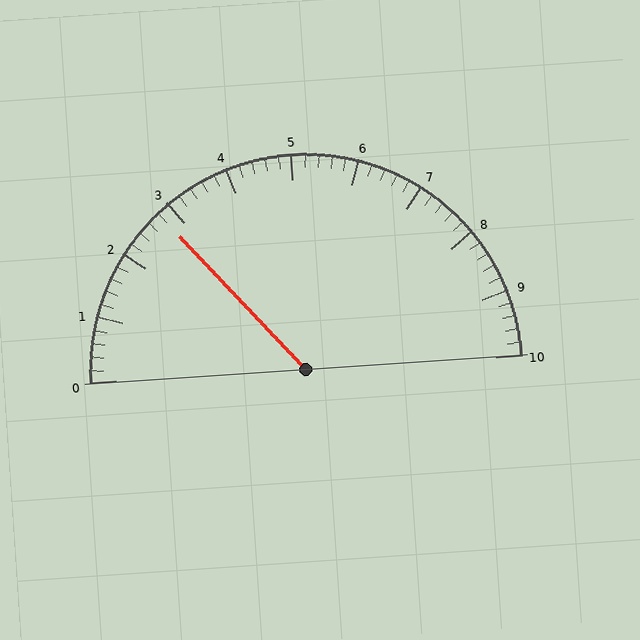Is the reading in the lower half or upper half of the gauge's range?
The reading is in the lower half of the range (0 to 10).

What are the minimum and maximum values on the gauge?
The gauge ranges from 0 to 10.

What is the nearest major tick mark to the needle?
The nearest major tick mark is 3.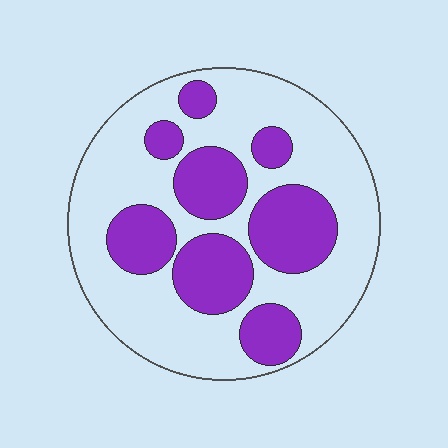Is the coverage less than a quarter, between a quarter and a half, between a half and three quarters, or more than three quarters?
Between a quarter and a half.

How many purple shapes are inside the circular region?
8.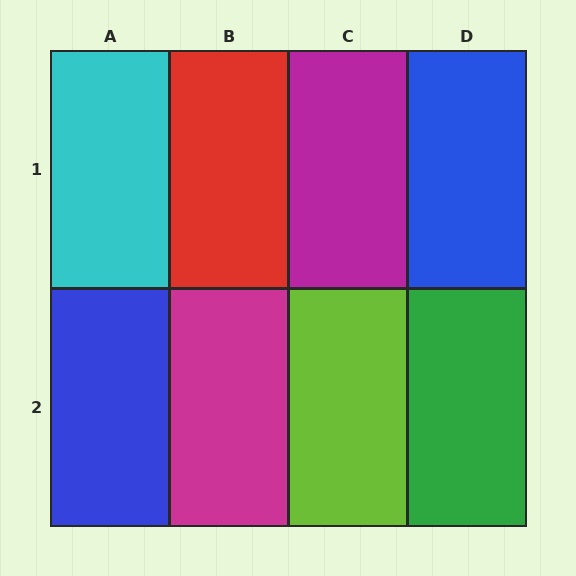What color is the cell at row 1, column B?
Red.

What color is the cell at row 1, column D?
Blue.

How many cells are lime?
1 cell is lime.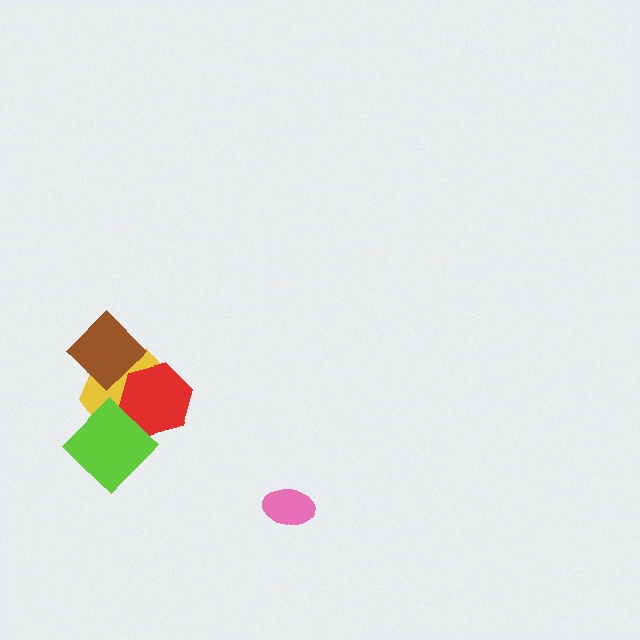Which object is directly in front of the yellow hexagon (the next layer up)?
The red hexagon is directly in front of the yellow hexagon.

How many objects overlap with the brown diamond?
2 objects overlap with the brown diamond.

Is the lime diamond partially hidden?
No, no other shape covers it.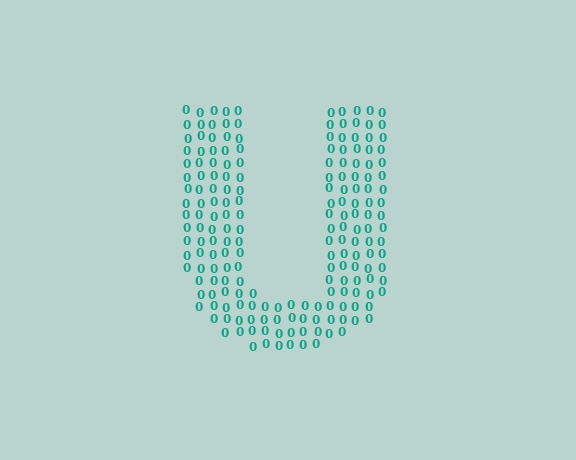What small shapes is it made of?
It is made of small digit 0's.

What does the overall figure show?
The overall figure shows the letter U.